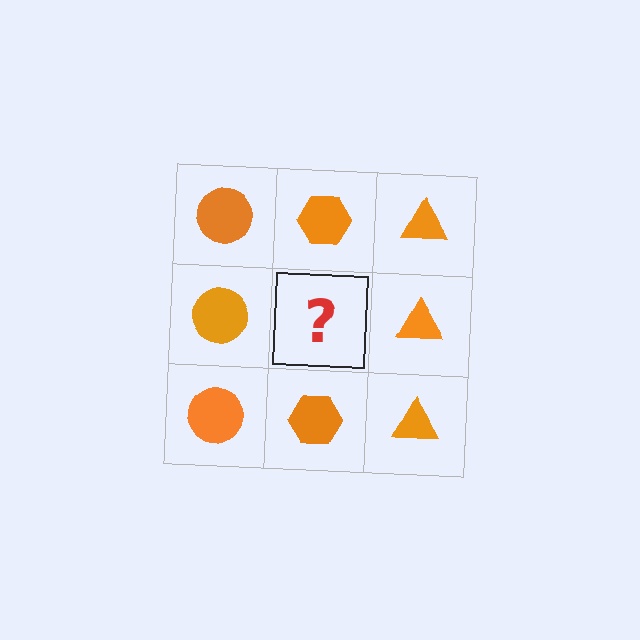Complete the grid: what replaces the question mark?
The question mark should be replaced with an orange hexagon.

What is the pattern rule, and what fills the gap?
The rule is that each column has a consistent shape. The gap should be filled with an orange hexagon.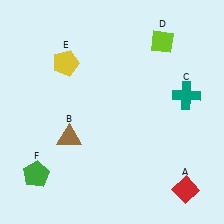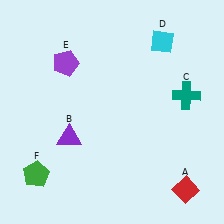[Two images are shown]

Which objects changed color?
B changed from brown to purple. D changed from lime to cyan. E changed from yellow to purple.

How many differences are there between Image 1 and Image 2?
There are 3 differences between the two images.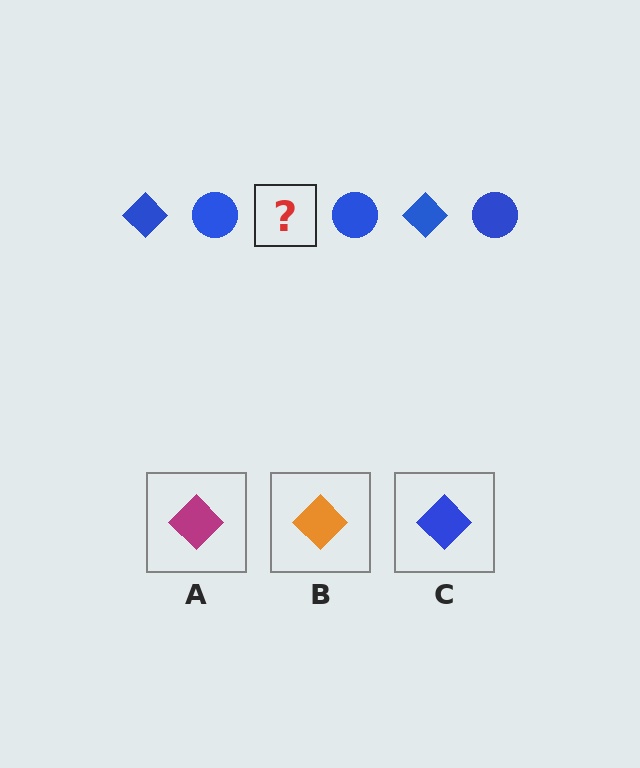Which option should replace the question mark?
Option C.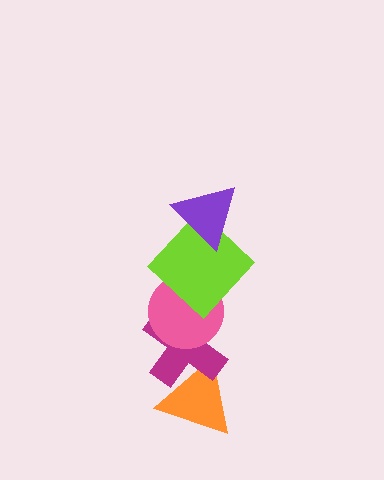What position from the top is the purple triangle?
The purple triangle is 1st from the top.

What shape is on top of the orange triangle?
The magenta cross is on top of the orange triangle.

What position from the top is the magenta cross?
The magenta cross is 4th from the top.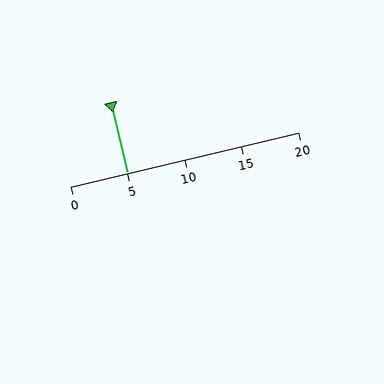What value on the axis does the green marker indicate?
The marker indicates approximately 5.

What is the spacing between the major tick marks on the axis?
The major ticks are spaced 5 apart.